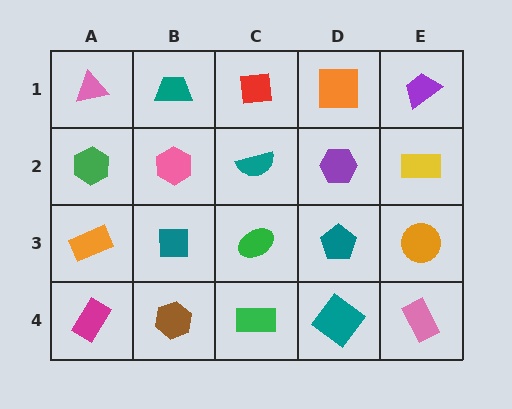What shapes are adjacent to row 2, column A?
A pink triangle (row 1, column A), an orange rectangle (row 3, column A), a pink hexagon (row 2, column B).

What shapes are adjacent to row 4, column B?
A teal square (row 3, column B), a magenta rectangle (row 4, column A), a green rectangle (row 4, column C).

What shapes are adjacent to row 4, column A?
An orange rectangle (row 3, column A), a brown hexagon (row 4, column B).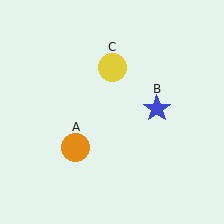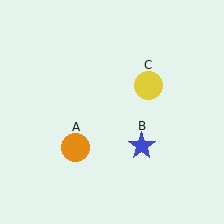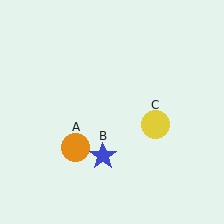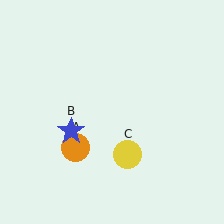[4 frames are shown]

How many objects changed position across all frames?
2 objects changed position: blue star (object B), yellow circle (object C).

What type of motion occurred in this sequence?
The blue star (object B), yellow circle (object C) rotated clockwise around the center of the scene.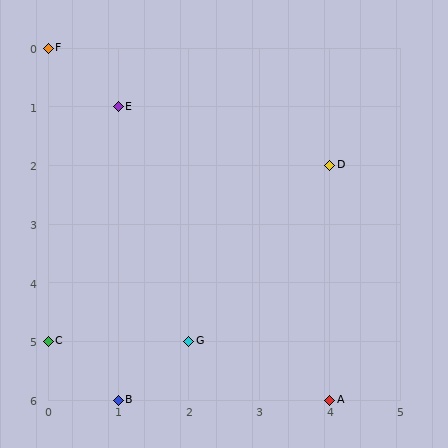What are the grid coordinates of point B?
Point B is at grid coordinates (1, 6).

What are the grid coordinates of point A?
Point A is at grid coordinates (4, 6).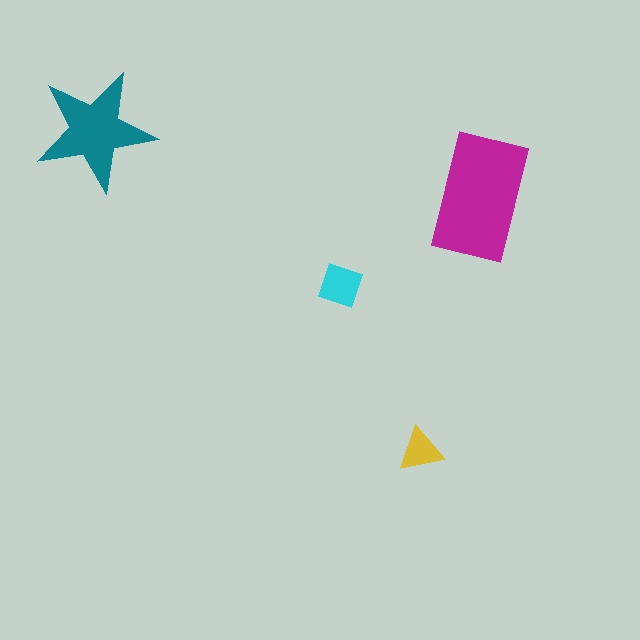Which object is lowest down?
The yellow triangle is bottommost.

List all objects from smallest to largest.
The yellow triangle, the cyan diamond, the teal star, the magenta rectangle.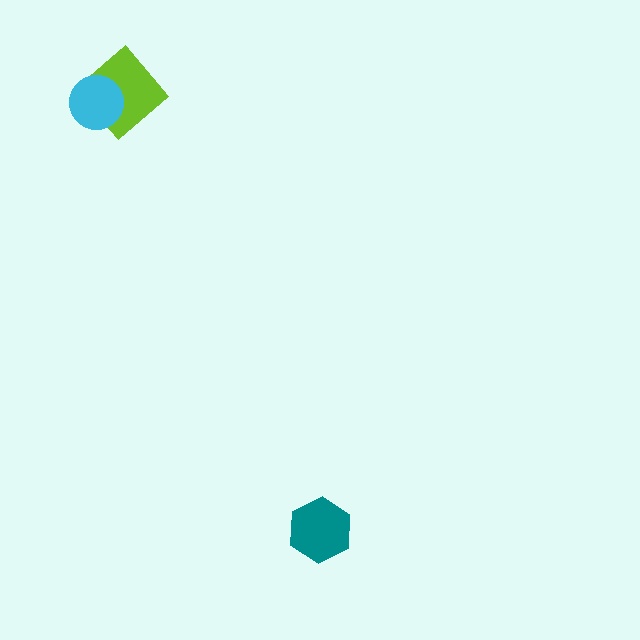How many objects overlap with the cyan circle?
1 object overlaps with the cyan circle.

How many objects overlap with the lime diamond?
1 object overlaps with the lime diamond.